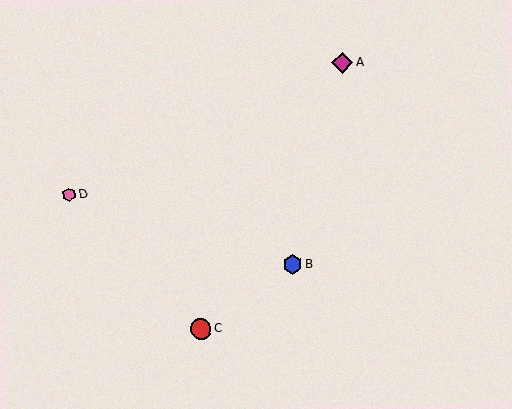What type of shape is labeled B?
Shape B is a blue hexagon.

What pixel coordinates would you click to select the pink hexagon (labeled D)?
Click at (69, 195) to select the pink hexagon D.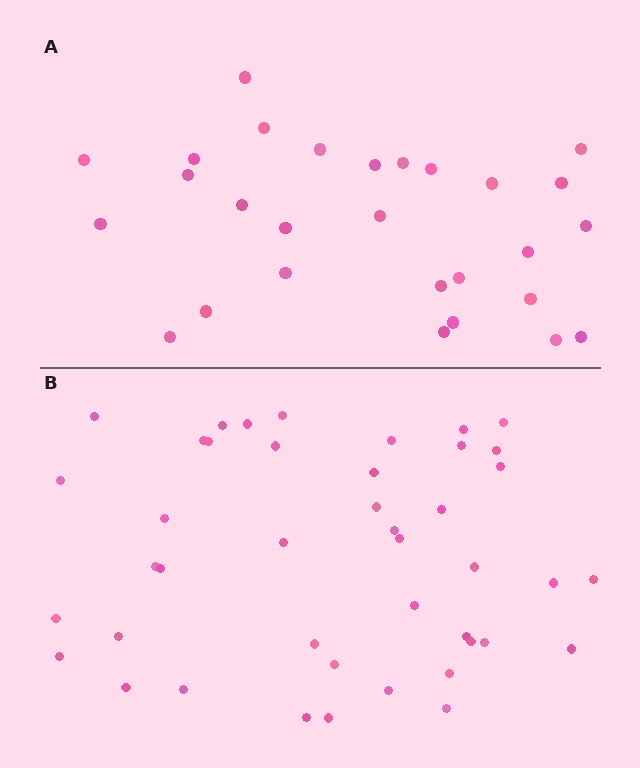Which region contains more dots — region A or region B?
Region B (the bottom region) has more dots.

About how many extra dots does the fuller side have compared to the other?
Region B has approximately 15 more dots than region A.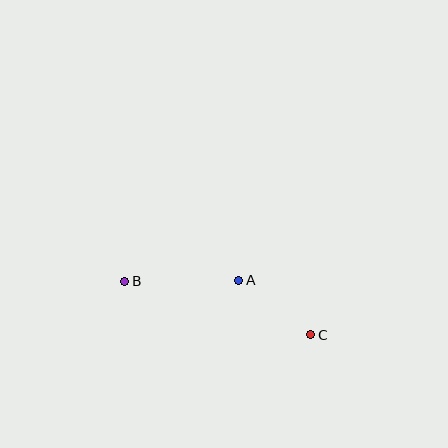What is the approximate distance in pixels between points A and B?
The distance between A and B is approximately 114 pixels.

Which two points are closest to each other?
Points A and C are closest to each other.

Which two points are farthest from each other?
Points B and C are farthest from each other.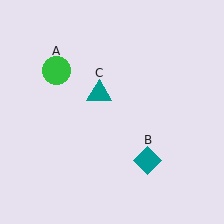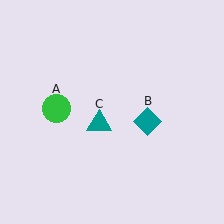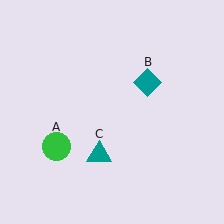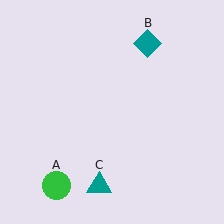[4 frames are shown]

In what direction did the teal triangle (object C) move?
The teal triangle (object C) moved down.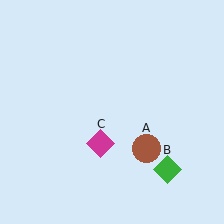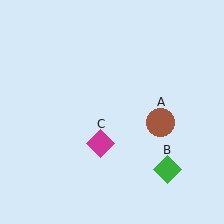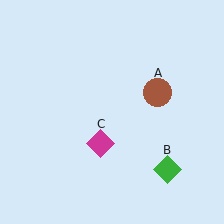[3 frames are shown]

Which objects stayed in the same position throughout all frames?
Green diamond (object B) and magenta diamond (object C) remained stationary.